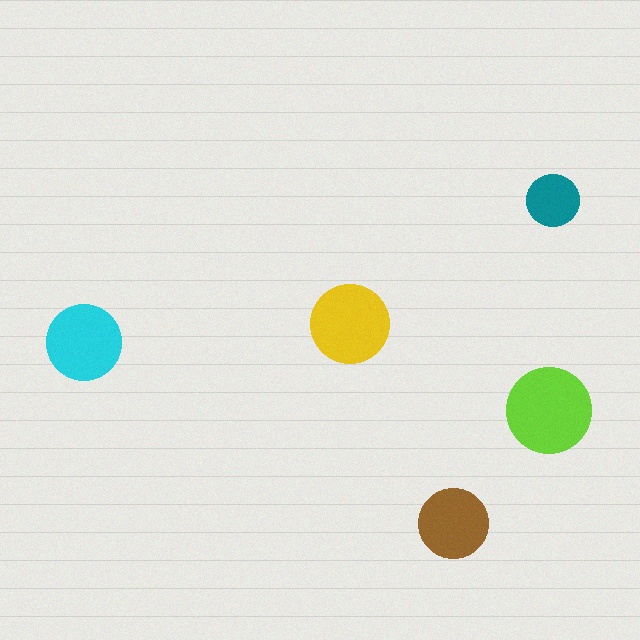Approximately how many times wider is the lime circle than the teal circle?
About 1.5 times wider.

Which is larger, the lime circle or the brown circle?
The lime one.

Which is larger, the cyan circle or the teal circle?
The cyan one.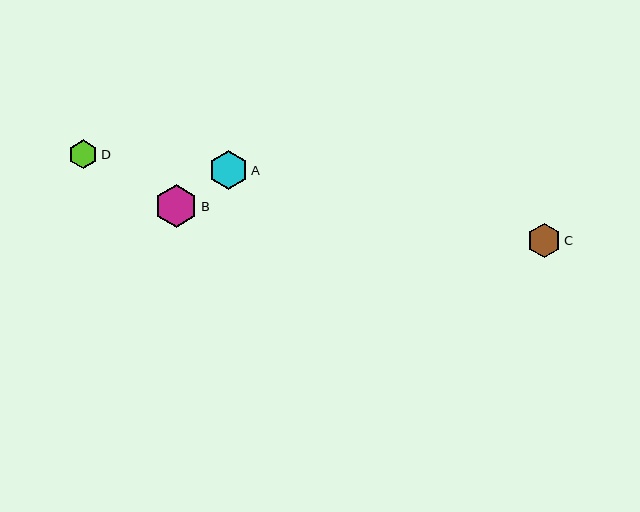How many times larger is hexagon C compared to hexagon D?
Hexagon C is approximately 1.2 times the size of hexagon D.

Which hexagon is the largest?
Hexagon B is the largest with a size of approximately 43 pixels.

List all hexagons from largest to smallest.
From largest to smallest: B, A, C, D.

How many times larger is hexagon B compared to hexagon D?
Hexagon B is approximately 1.5 times the size of hexagon D.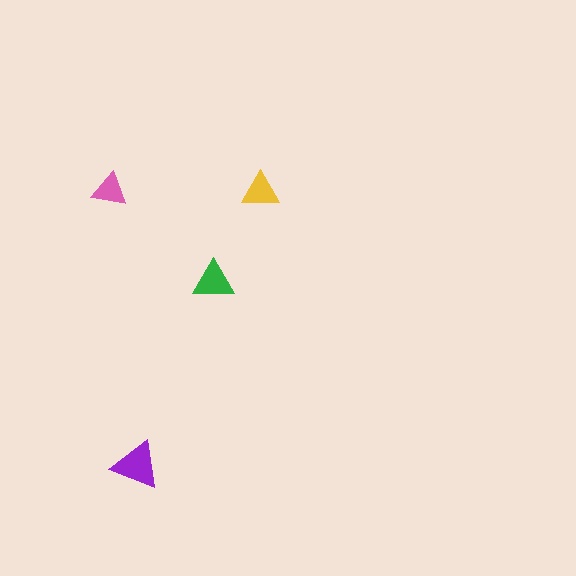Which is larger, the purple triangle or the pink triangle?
The purple one.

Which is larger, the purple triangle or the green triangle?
The purple one.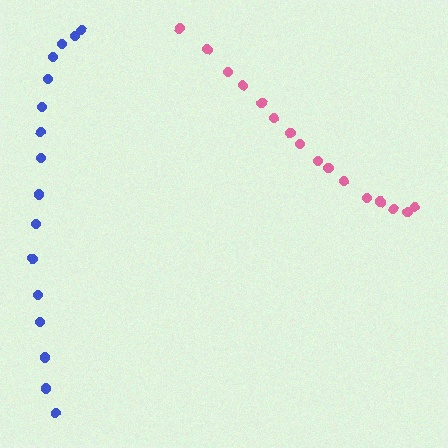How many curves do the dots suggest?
There are 2 distinct paths.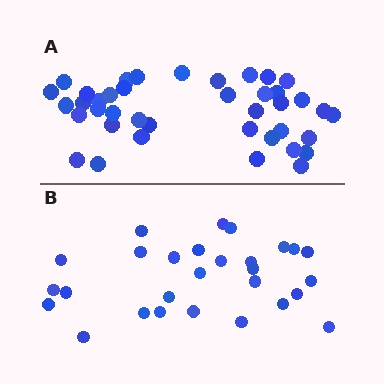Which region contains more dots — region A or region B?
Region A (the top region) has more dots.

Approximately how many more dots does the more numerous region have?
Region A has roughly 12 or so more dots than region B.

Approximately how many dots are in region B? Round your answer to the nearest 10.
About 30 dots. (The exact count is 28, which rounds to 30.)